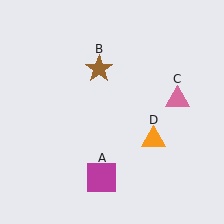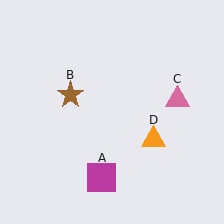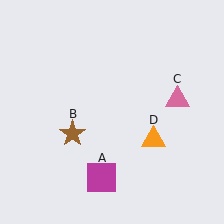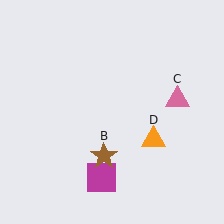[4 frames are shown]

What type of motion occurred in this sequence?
The brown star (object B) rotated counterclockwise around the center of the scene.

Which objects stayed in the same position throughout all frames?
Magenta square (object A) and pink triangle (object C) and orange triangle (object D) remained stationary.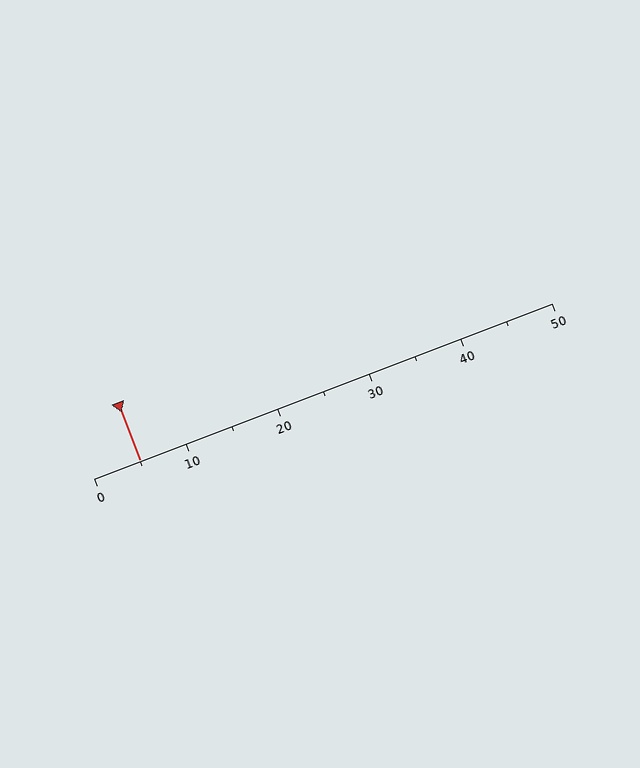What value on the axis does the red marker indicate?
The marker indicates approximately 5.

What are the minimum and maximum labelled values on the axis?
The axis runs from 0 to 50.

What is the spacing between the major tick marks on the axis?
The major ticks are spaced 10 apart.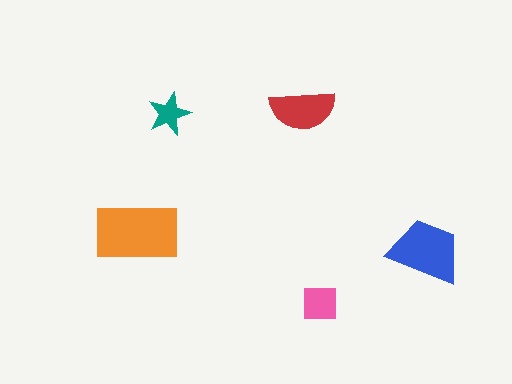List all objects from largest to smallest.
The orange rectangle, the blue trapezoid, the red semicircle, the pink square, the teal star.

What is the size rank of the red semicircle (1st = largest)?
3rd.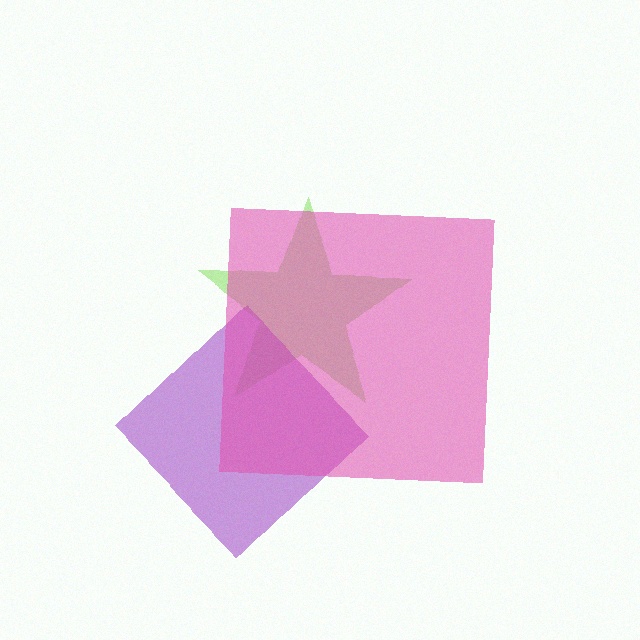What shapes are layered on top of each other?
The layered shapes are: a lime star, a purple diamond, a pink square.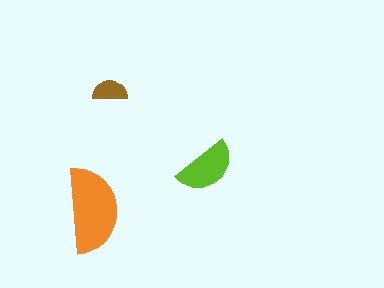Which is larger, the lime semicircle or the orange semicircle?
The orange one.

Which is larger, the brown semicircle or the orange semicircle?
The orange one.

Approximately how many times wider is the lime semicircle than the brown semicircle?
About 1.5 times wider.